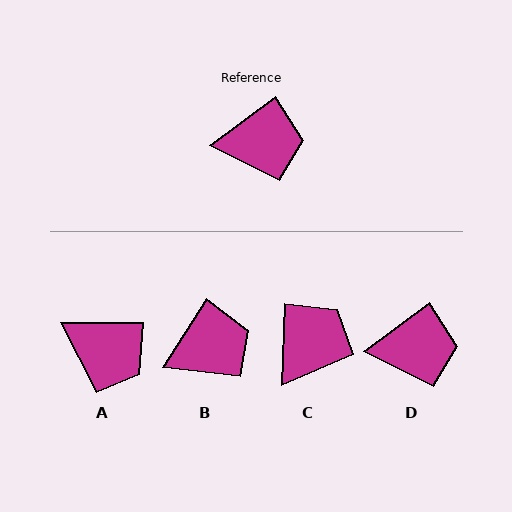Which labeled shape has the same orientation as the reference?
D.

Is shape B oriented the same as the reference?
No, it is off by about 20 degrees.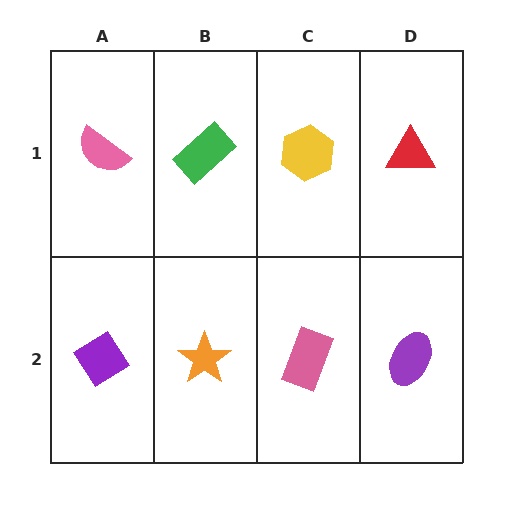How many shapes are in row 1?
4 shapes.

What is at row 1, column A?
A pink semicircle.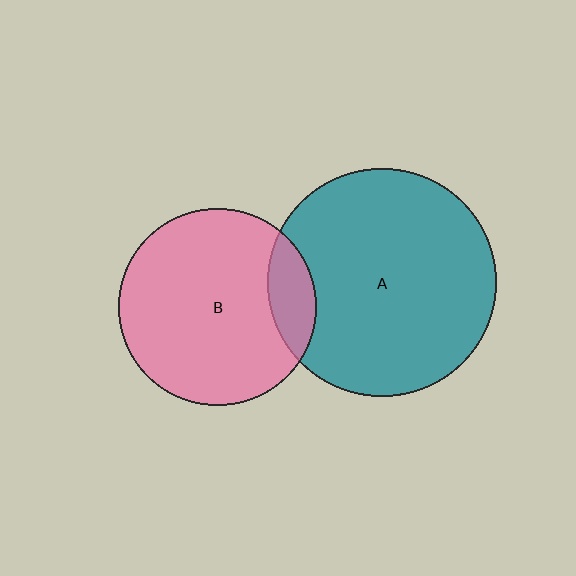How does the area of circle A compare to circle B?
Approximately 1.3 times.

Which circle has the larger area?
Circle A (teal).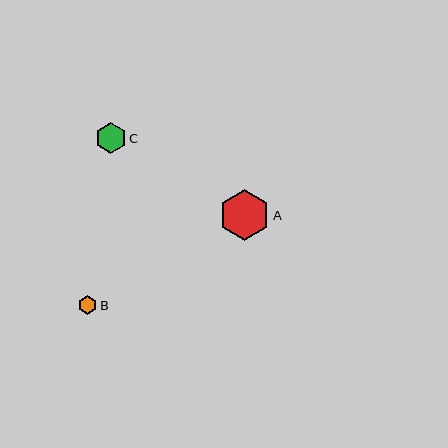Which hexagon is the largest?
Hexagon A is the largest with a size of approximately 51 pixels.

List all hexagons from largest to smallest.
From largest to smallest: A, C, B.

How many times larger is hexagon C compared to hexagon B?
Hexagon C is approximately 1.7 times the size of hexagon B.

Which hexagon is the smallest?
Hexagon B is the smallest with a size of approximately 19 pixels.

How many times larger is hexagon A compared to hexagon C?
Hexagon A is approximately 1.6 times the size of hexagon C.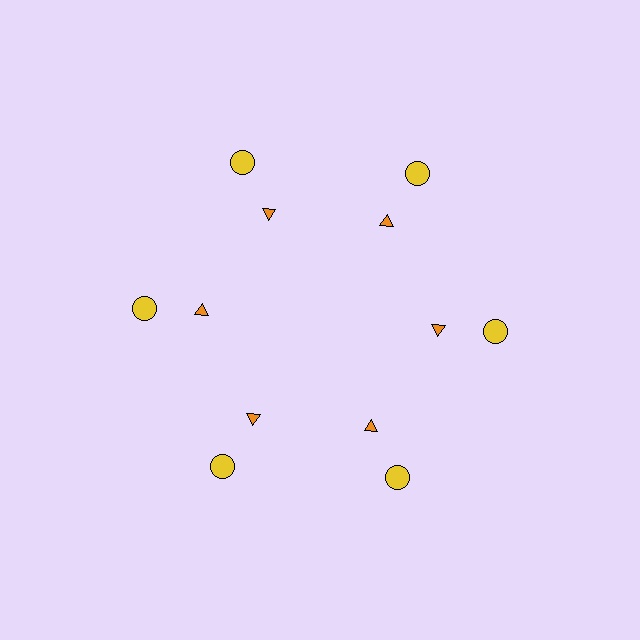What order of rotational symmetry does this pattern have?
This pattern has 6-fold rotational symmetry.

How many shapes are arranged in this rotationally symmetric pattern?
There are 12 shapes, arranged in 6 groups of 2.